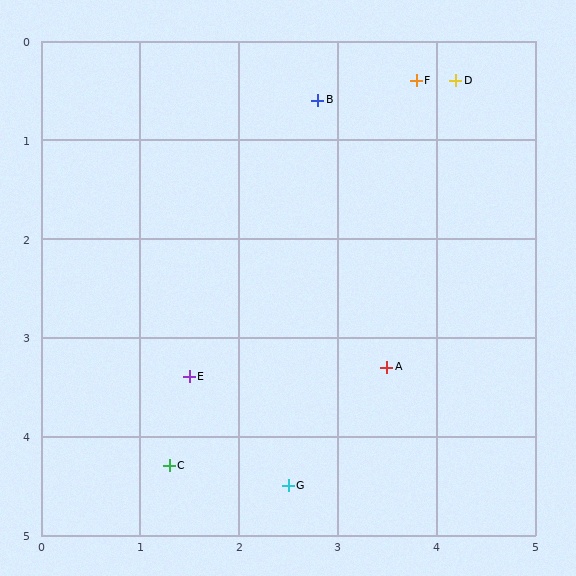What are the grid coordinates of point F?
Point F is at approximately (3.8, 0.4).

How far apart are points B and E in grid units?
Points B and E are about 3.1 grid units apart.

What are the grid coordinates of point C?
Point C is at approximately (1.3, 4.3).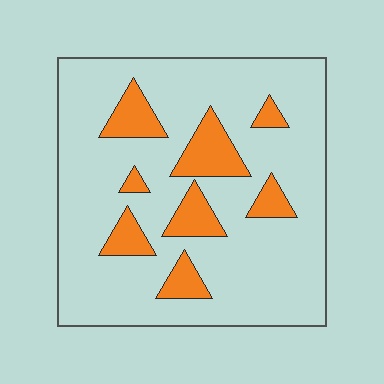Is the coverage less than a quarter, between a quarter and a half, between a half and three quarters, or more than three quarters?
Less than a quarter.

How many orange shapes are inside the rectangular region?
8.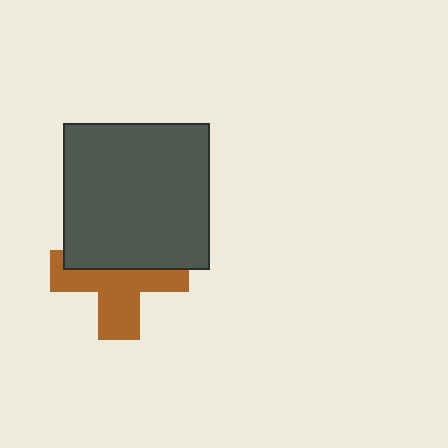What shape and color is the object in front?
The object in front is a dark gray square.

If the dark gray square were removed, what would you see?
You would see the complete brown cross.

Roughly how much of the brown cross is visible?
About half of it is visible (roughly 54%).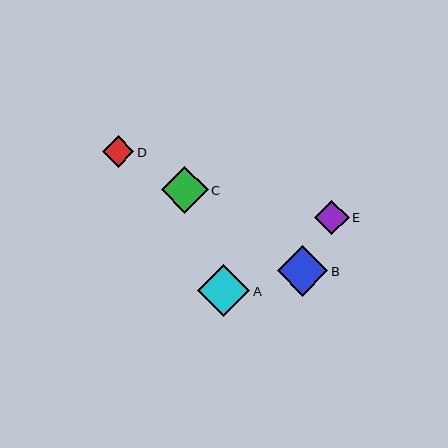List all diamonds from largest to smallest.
From largest to smallest: A, B, C, E, D.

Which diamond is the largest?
Diamond A is the largest with a size of approximately 52 pixels.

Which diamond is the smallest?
Diamond D is the smallest with a size of approximately 31 pixels.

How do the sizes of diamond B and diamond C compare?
Diamond B and diamond C are approximately the same size.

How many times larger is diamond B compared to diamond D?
Diamond B is approximately 1.6 times the size of diamond D.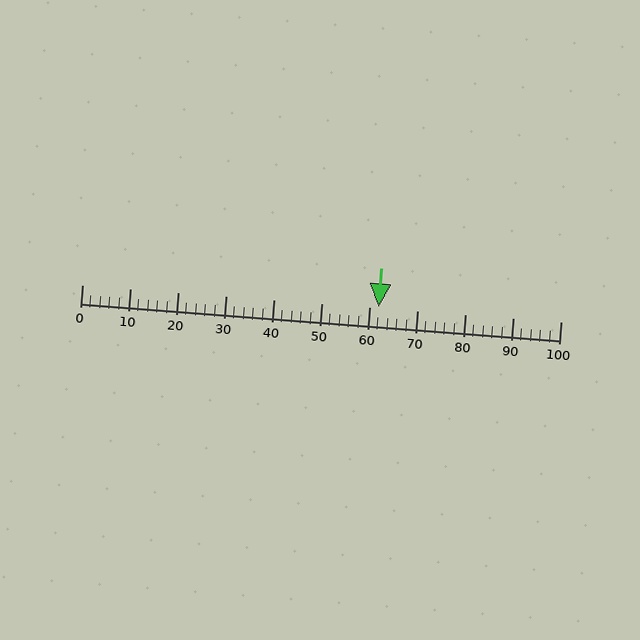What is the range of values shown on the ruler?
The ruler shows values from 0 to 100.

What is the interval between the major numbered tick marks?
The major tick marks are spaced 10 units apart.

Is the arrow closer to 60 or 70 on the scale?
The arrow is closer to 60.